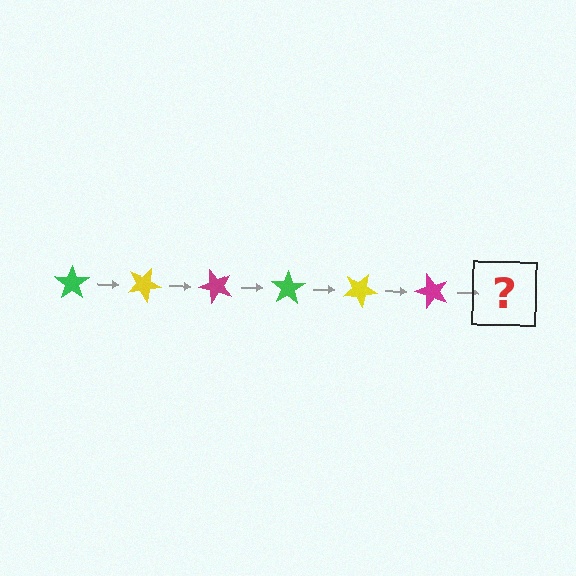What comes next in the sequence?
The next element should be a green star, rotated 150 degrees from the start.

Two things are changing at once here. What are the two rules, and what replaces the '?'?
The two rules are that it rotates 25 degrees each step and the color cycles through green, yellow, and magenta. The '?' should be a green star, rotated 150 degrees from the start.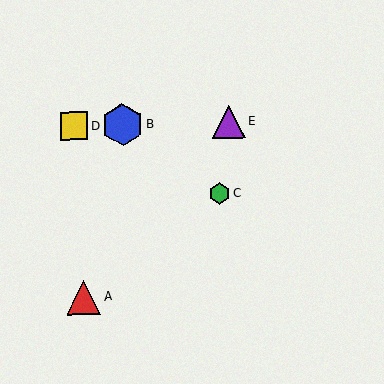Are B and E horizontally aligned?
Yes, both are at y≈125.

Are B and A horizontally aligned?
No, B is at y≈125 and A is at y≈298.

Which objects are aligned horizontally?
Objects B, D, E are aligned horizontally.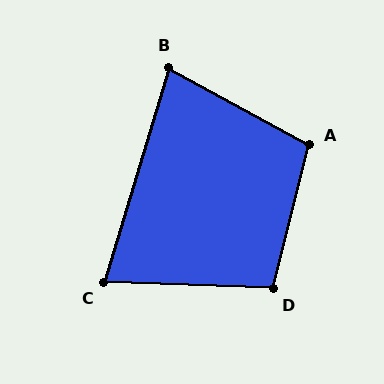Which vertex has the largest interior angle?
A, at approximately 105 degrees.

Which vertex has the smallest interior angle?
C, at approximately 75 degrees.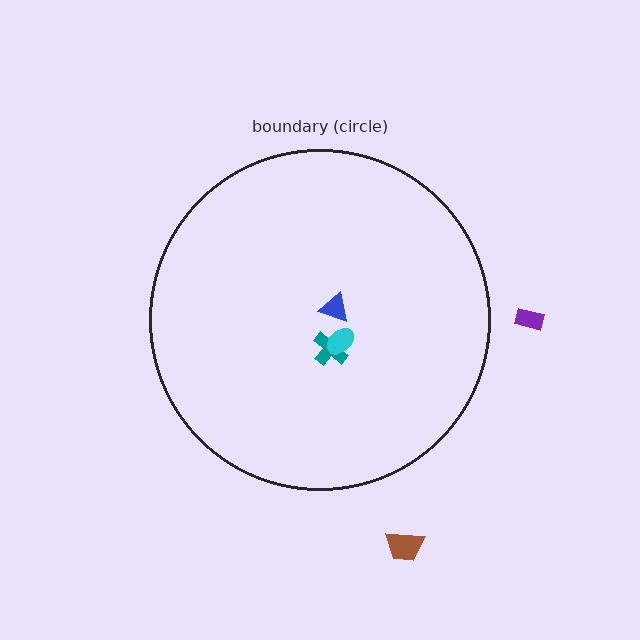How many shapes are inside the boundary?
3 inside, 2 outside.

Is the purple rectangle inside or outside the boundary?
Outside.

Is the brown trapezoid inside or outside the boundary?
Outside.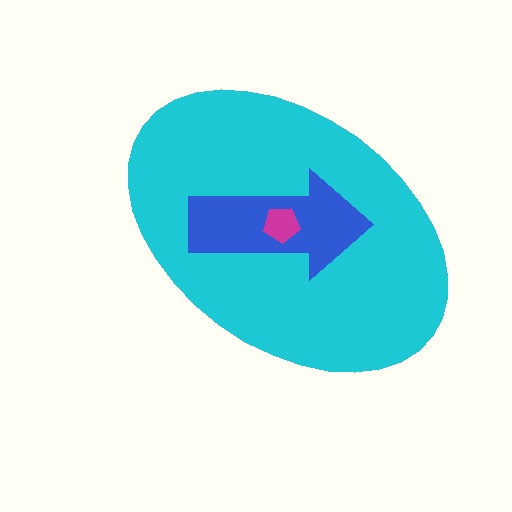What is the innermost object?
The magenta pentagon.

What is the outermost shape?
The cyan ellipse.